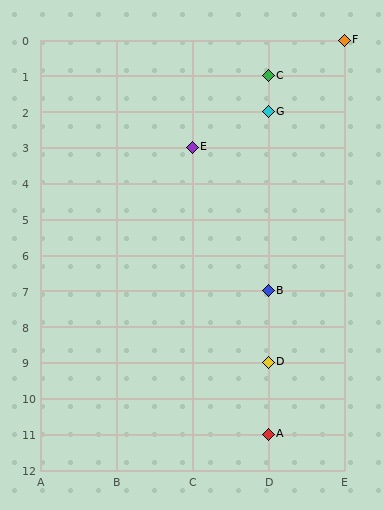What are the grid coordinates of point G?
Point G is at grid coordinates (D, 2).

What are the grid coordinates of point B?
Point B is at grid coordinates (D, 7).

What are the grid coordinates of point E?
Point E is at grid coordinates (C, 3).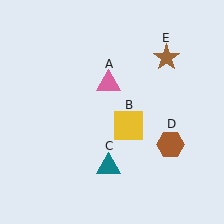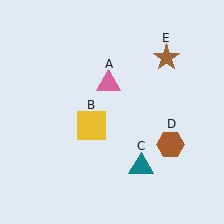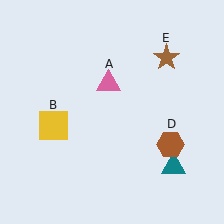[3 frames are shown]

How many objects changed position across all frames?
2 objects changed position: yellow square (object B), teal triangle (object C).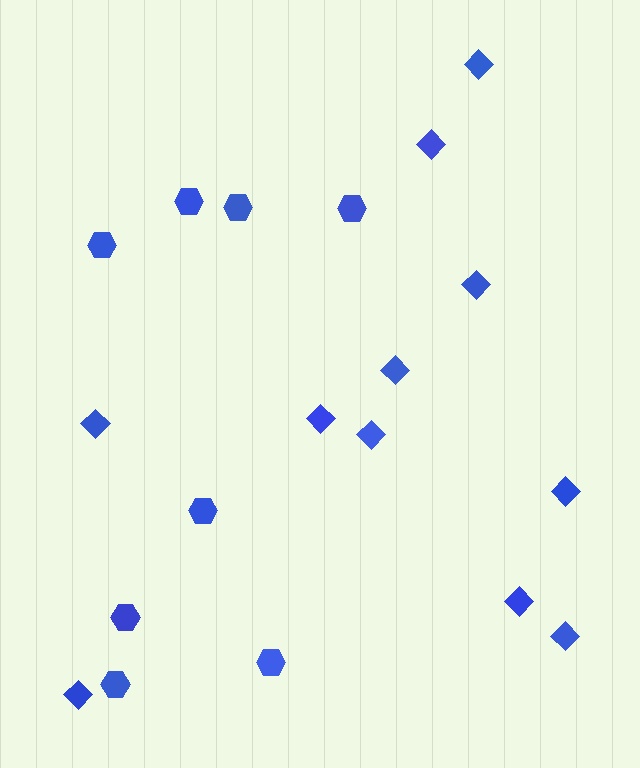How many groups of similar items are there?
There are 2 groups: one group of hexagons (8) and one group of diamonds (11).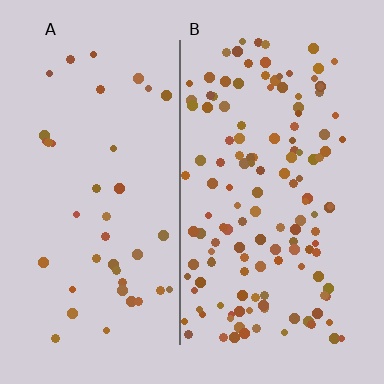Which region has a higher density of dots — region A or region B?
B (the right).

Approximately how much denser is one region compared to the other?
Approximately 3.3× — region B over region A.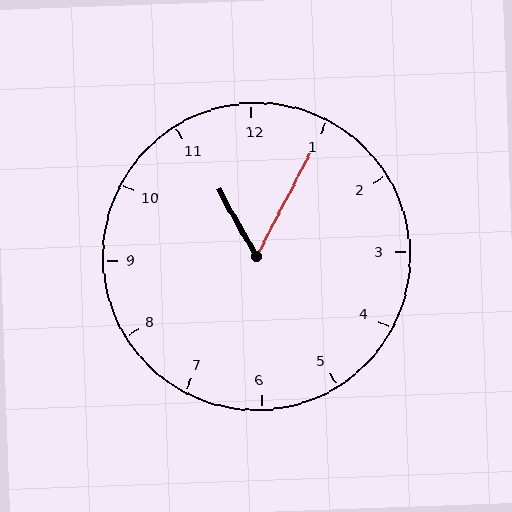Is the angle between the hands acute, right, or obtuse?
It is acute.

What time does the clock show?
11:05.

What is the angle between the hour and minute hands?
Approximately 58 degrees.